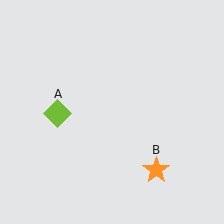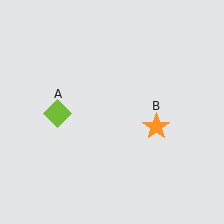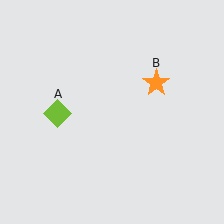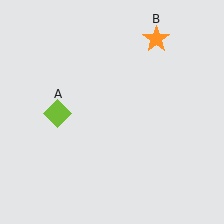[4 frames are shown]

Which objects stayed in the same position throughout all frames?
Lime diamond (object A) remained stationary.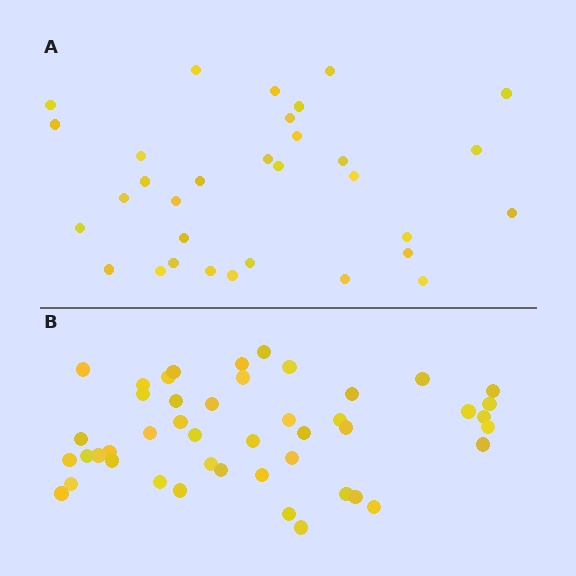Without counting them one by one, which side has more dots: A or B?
Region B (the bottom region) has more dots.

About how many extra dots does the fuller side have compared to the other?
Region B has approximately 15 more dots than region A.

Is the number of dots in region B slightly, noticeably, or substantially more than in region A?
Region B has noticeably more, but not dramatically so. The ratio is roughly 1.4 to 1.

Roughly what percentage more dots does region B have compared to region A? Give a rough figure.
About 45% more.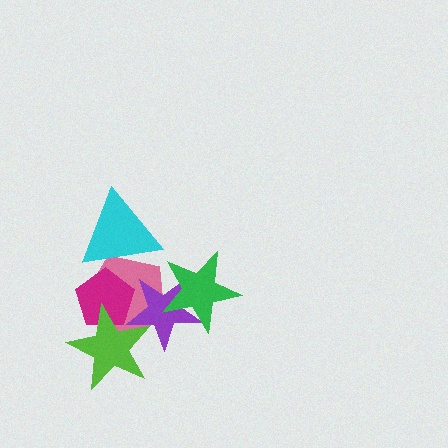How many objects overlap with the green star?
2 objects overlap with the green star.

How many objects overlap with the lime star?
3 objects overlap with the lime star.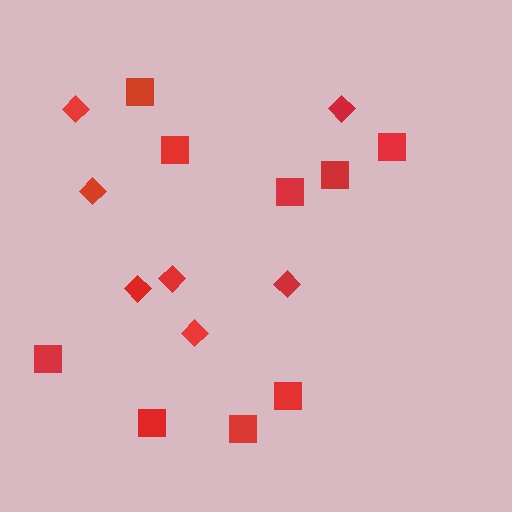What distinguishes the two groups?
There are 2 groups: one group of squares (9) and one group of diamonds (7).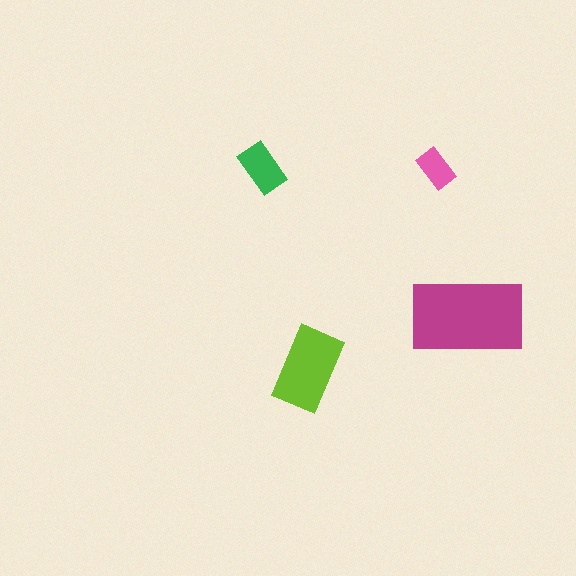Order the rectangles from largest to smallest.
the magenta one, the lime one, the green one, the pink one.